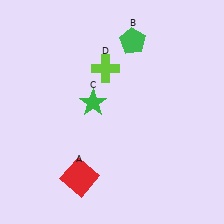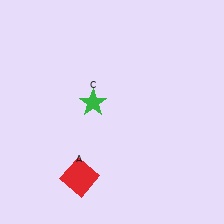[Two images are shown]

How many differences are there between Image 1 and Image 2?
There are 2 differences between the two images.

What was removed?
The green pentagon (B), the lime cross (D) were removed in Image 2.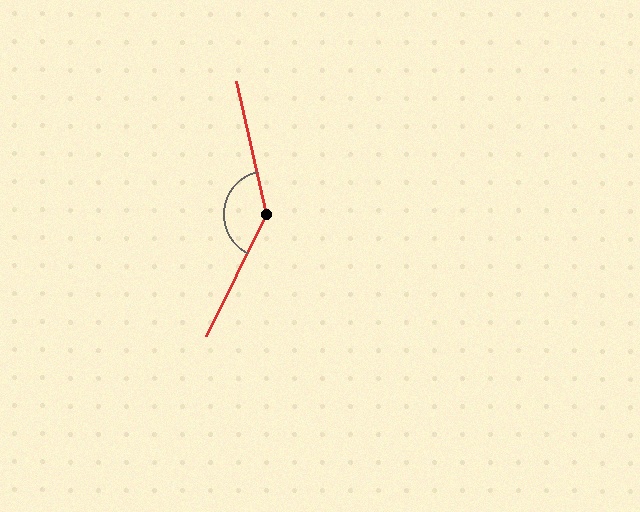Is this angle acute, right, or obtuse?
It is obtuse.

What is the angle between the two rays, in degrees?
Approximately 141 degrees.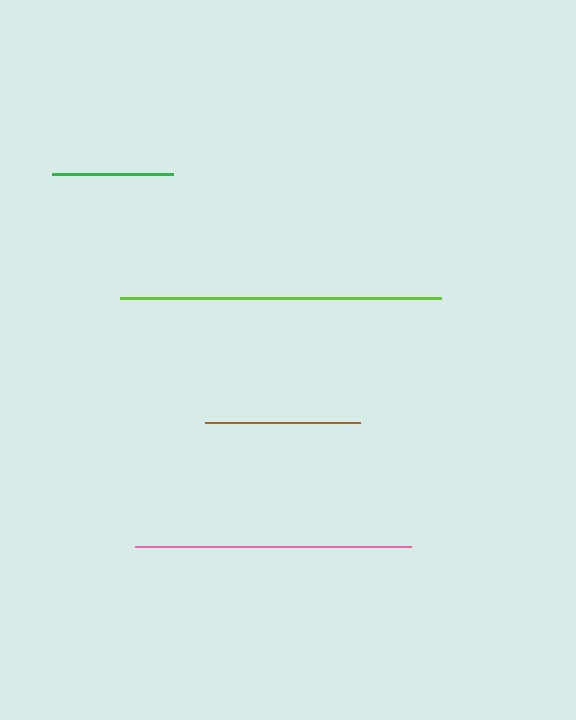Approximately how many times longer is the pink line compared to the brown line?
The pink line is approximately 1.8 times the length of the brown line.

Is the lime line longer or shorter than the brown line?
The lime line is longer than the brown line.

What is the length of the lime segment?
The lime segment is approximately 321 pixels long.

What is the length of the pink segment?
The pink segment is approximately 276 pixels long.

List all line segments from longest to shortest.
From longest to shortest: lime, pink, brown, green.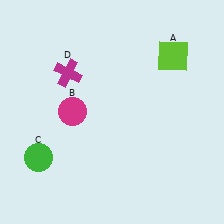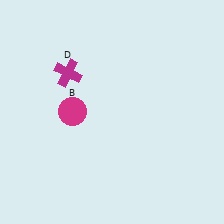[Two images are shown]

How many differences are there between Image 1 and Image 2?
There are 2 differences between the two images.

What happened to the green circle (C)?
The green circle (C) was removed in Image 2. It was in the bottom-left area of Image 1.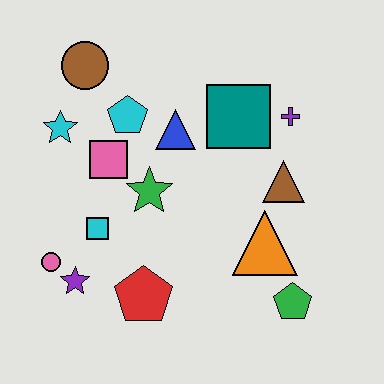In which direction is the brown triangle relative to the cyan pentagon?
The brown triangle is to the right of the cyan pentagon.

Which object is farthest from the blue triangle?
The green pentagon is farthest from the blue triangle.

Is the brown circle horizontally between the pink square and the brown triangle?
No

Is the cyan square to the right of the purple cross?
No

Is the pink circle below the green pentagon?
No